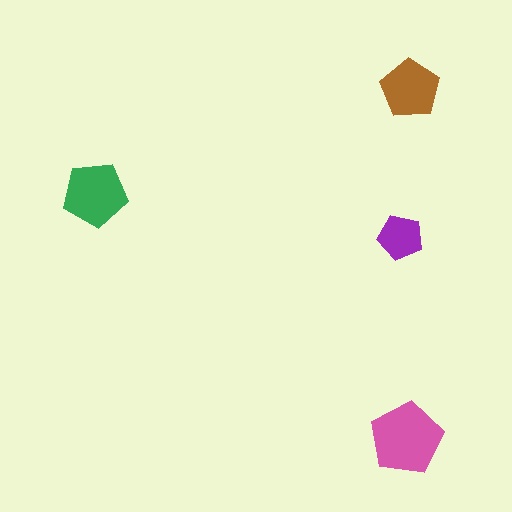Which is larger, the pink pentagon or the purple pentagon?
The pink one.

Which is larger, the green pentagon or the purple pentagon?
The green one.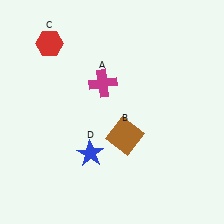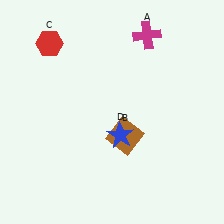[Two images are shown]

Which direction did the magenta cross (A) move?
The magenta cross (A) moved up.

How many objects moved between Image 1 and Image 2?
2 objects moved between the two images.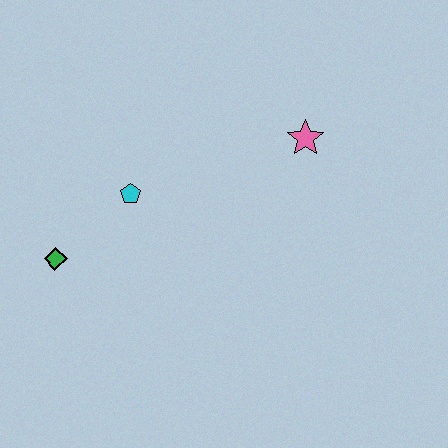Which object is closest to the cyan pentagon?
The green diamond is closest to the cyan pentagon.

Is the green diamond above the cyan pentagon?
No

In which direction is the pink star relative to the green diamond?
The pink star is to the right of the green diamond.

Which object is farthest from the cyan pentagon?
The pink star is farthest from the cyan pentagon.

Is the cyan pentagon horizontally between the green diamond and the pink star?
Yes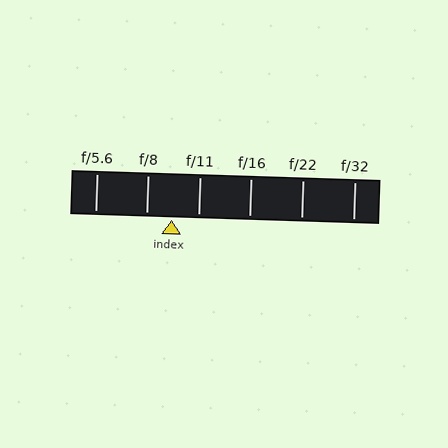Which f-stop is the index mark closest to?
The index mark is closest to f/8.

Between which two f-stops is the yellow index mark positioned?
The index mark is between f/8 and f/11.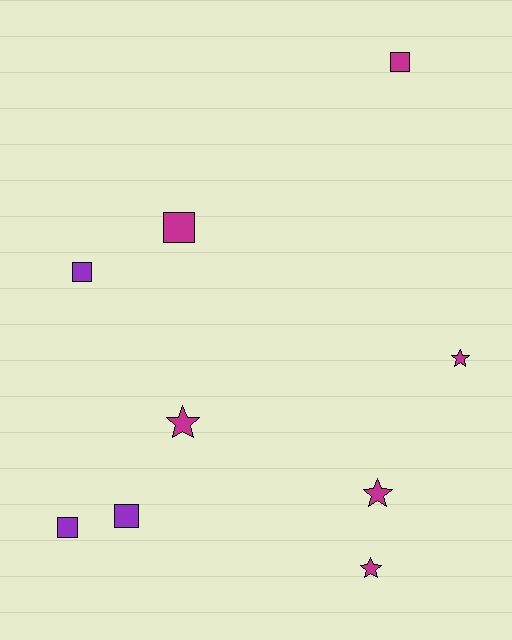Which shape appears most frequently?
Square, with 5 objects.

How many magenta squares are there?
There are 2 magenta squares.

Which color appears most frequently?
Magenta, with 6 objects.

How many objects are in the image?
There are 9 objects.